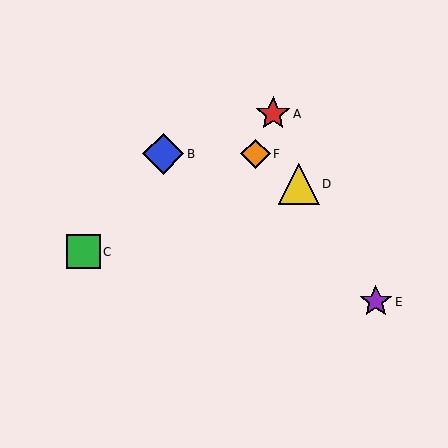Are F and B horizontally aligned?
Yes, both are at y≈154.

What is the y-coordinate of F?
Object F is at y≈154.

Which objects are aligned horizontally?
Objects B, F are aligned horizontally.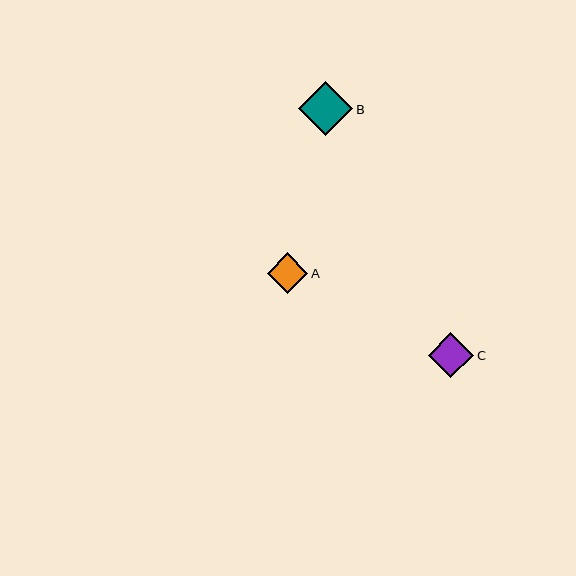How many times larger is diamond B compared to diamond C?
Diamond B is approximately 1.2 times the size of diamond C.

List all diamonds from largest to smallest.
From largest to smallest: B, C, A.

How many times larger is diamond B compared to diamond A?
Diamond B is approximately 1.3 times the size of diamond A.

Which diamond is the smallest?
Diamond A is the smallest with a size of approximately 40 pixels.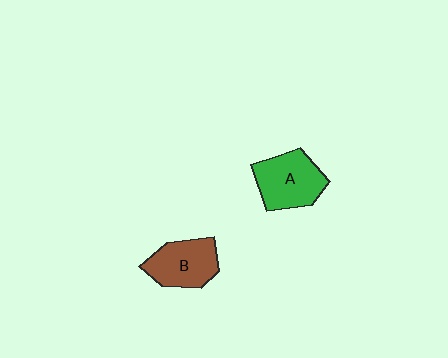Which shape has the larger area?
Shape A (green).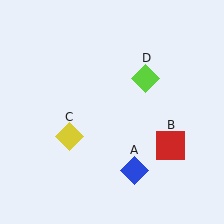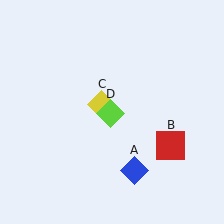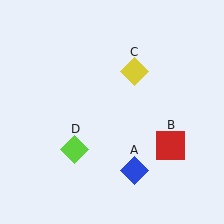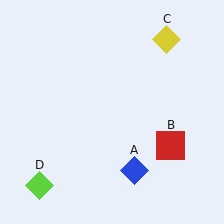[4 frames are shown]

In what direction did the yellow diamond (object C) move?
The yellow diamond (object C) moved up and to the right.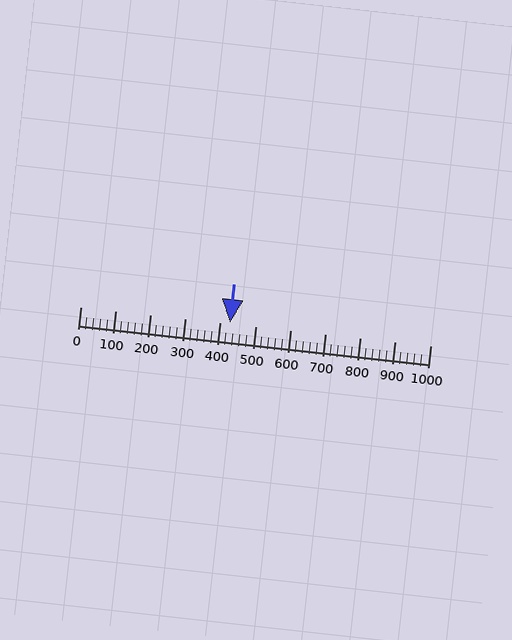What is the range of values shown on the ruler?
The ruler shows values from 0 to 1000.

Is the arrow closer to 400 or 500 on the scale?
The arrow is closer to 400.